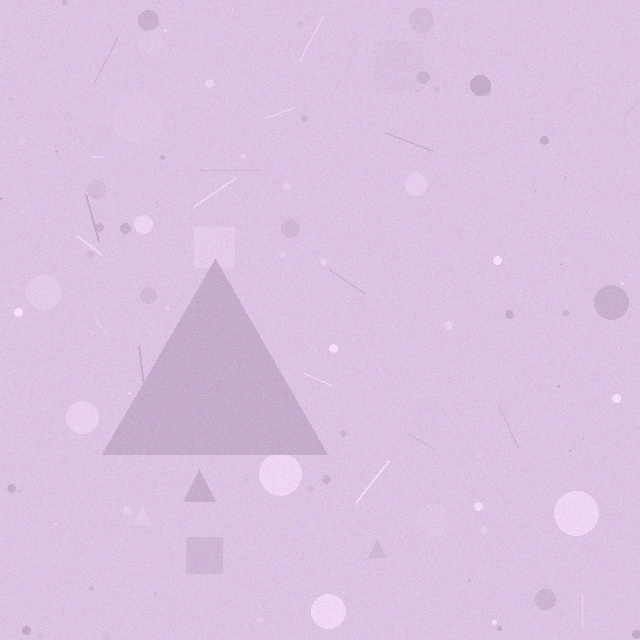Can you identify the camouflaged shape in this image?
The camouflaged shape is a triangle.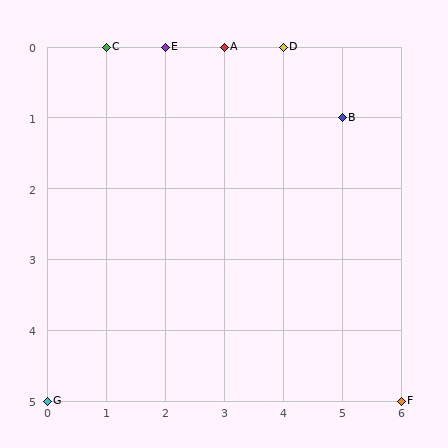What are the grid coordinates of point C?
Point C is at grid coordinates (1, 0).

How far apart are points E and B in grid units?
Points E and B are 3 columns and 1 row apart (about 3.2 grid units diagonally).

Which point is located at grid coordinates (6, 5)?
Point F is at (6, 5).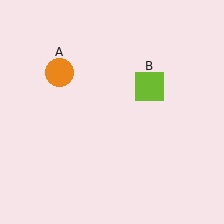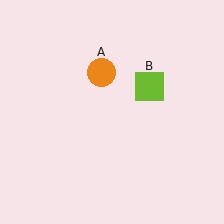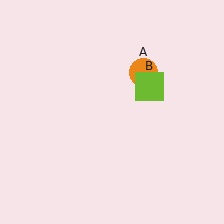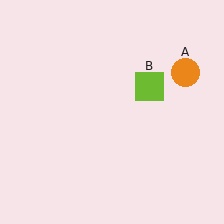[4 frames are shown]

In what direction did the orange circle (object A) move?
The orange circle (object A) moved right.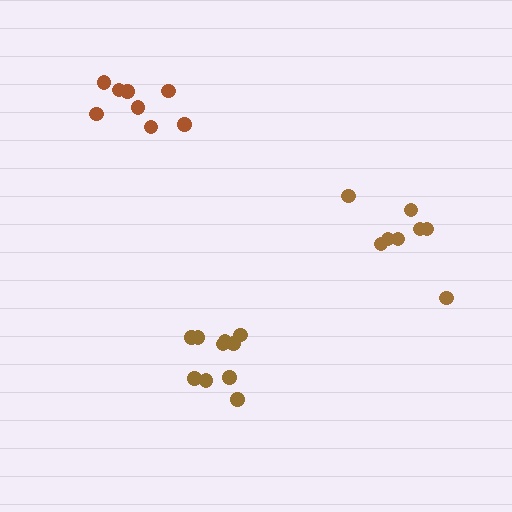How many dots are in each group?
Group 1: 8 dots, Group 2: 10 dots, Group 3: 8 dots (26 total).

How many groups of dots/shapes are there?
There are 3 groups.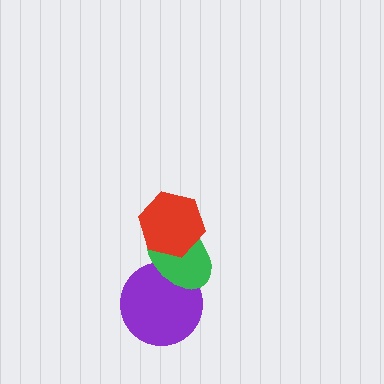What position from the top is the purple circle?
The purple circle is 3rd from the top.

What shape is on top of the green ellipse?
The red hexagon is on top of the green ellipse.